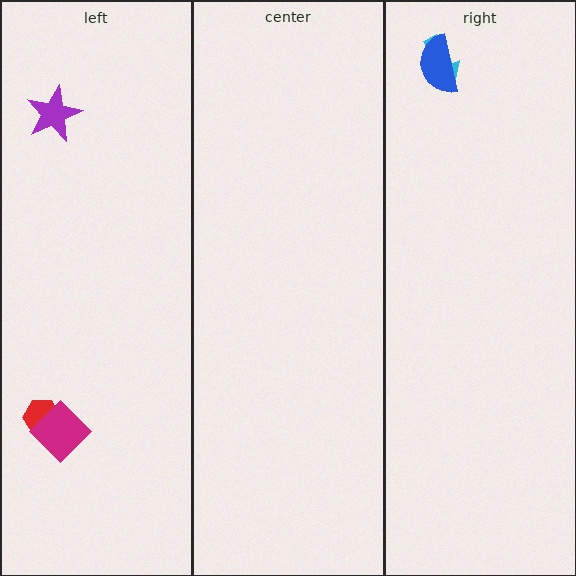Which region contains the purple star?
The left region.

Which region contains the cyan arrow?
The right region.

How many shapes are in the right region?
2.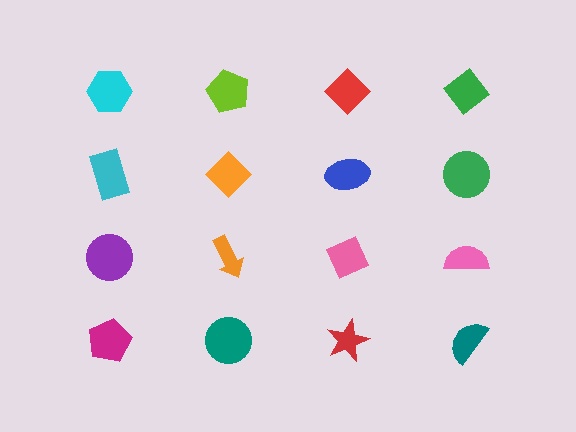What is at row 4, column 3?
A red star.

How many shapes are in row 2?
4 shapes.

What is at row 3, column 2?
An orange arrow.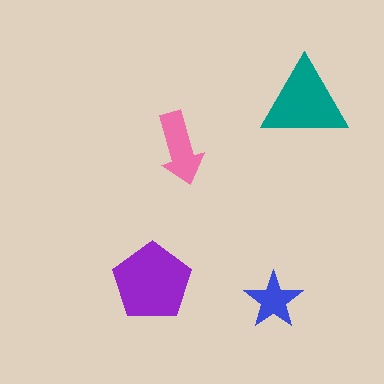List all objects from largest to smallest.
The purple pentagon, the teal triangle, the pink arrow, the blue star.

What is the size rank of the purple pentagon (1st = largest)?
1st.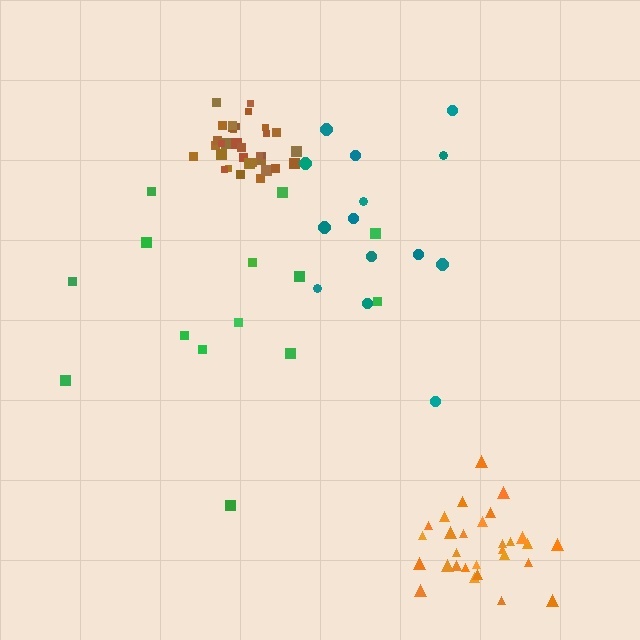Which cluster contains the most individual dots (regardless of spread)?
Brown (34).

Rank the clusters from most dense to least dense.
brown, orange, green, teal.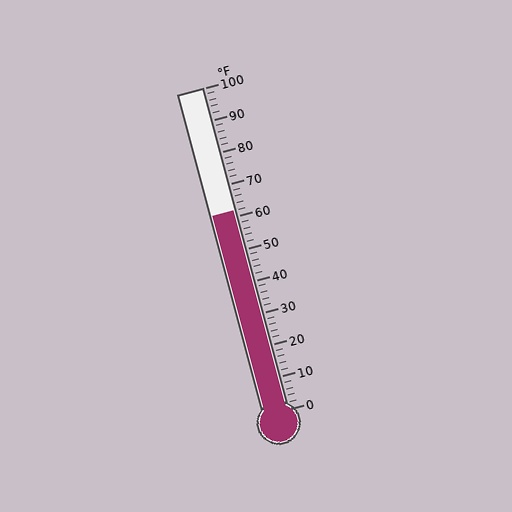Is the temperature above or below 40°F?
The temperature is above 40°F.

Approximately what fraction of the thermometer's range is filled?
The thermometer is filled to approximately 60% of its range.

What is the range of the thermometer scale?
The thermometer scale ranges from 0°F to 100°F.